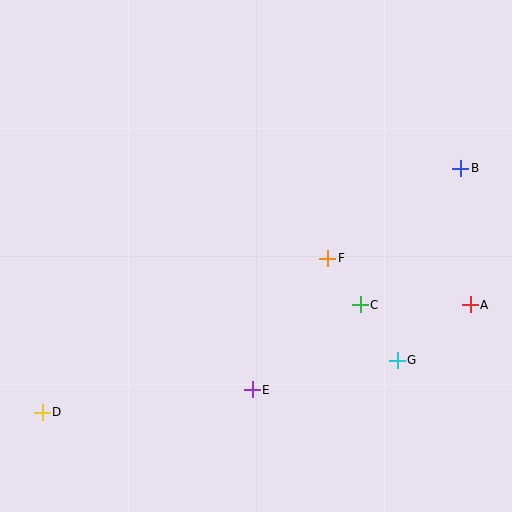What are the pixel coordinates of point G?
Point G is at (397, 360).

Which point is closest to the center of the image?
Point F at (328, 258) is closest to the center.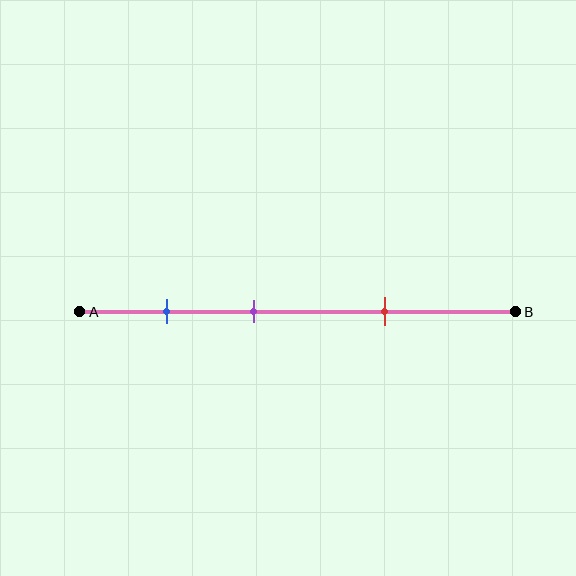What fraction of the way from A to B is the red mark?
The red mark is approximately 70% (0.7) of the way from A to B.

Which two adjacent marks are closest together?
The blue and purple marks are the closest adjacent pair.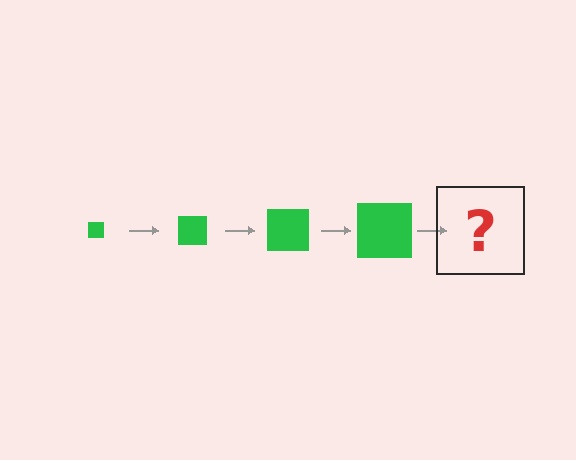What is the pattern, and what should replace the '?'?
The pattern is that the square gets progressively larger each step. The '?' should be a green square, larger than the previous one.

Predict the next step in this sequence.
The next step is a green square, larger than the previous one.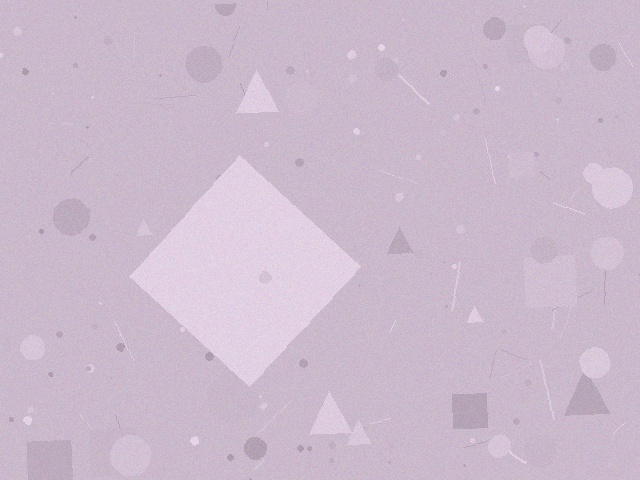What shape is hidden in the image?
A diamond is hidden in the image.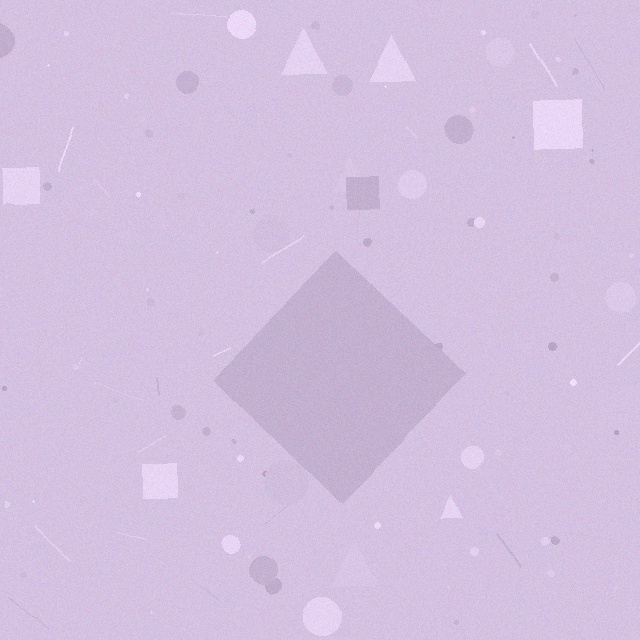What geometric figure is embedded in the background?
A diamond is embedded in the background.